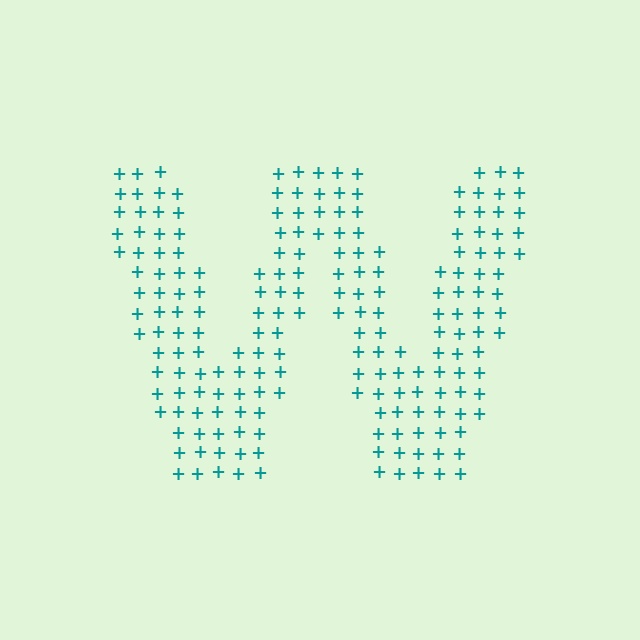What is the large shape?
The large shape is the letter W.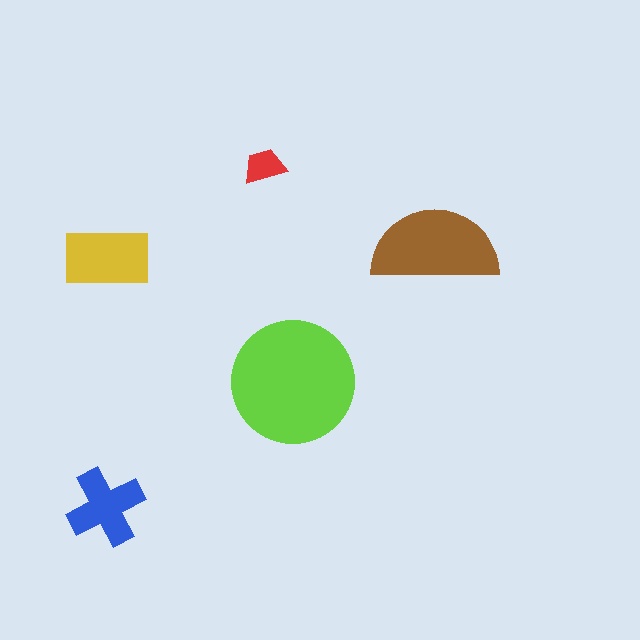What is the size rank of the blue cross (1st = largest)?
4th.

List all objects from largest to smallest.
The lime circle, the brown semicircle, the yellow rectangle, the blue cross, the red trapezoid.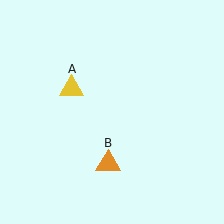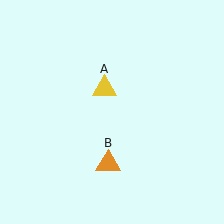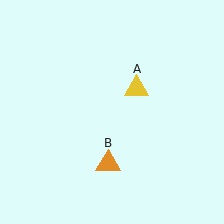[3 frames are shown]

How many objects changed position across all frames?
1 object changed position: yellow triangle (object A).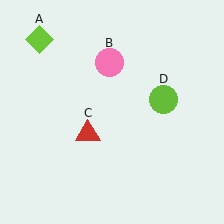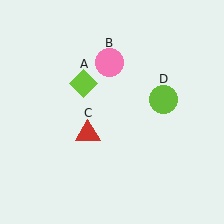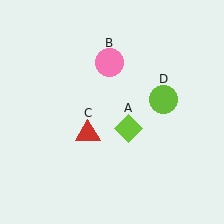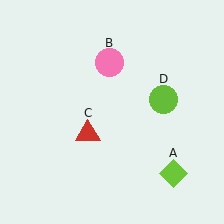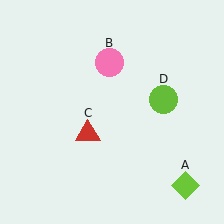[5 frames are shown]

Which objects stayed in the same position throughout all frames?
Pink circle (object B) and red triangle (object C) and lime circle (object D) remained stationary.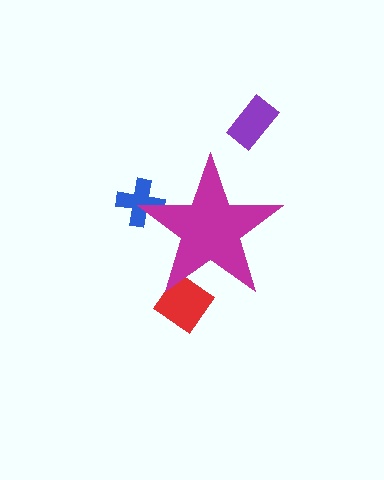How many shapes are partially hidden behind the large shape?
2 shapes are partially hidden.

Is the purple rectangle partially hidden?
No, the purple rectangle is fully visible.